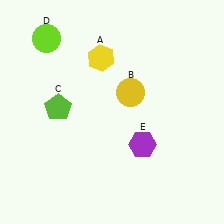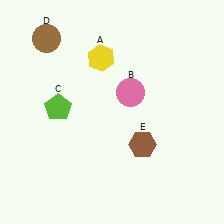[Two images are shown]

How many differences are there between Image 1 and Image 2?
There are 3 differences between the two images.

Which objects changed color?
B changed from yellow to pink. D changed from lime to brown. E changed from purple to brown.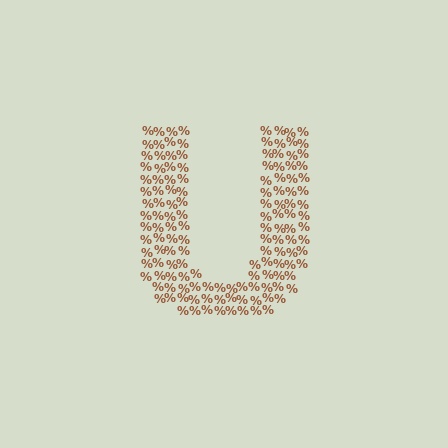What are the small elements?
The small elements are percent signs.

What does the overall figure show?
The overall figure shows the letter U.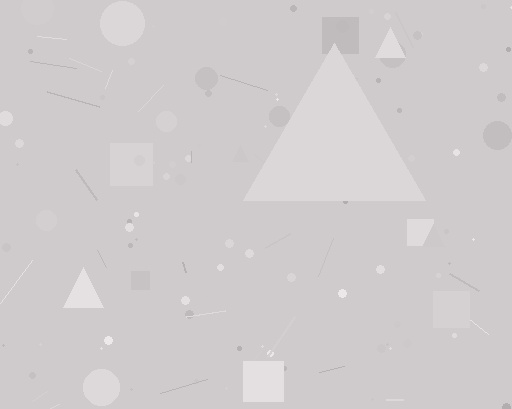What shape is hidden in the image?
A triangle is hidden in the image.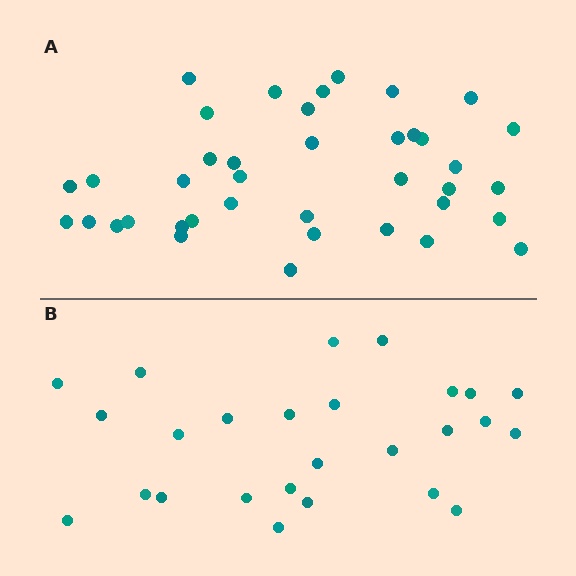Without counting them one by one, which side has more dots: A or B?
Region A (the top region) has more dots.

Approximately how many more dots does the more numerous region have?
Region A has approximately 15 more dots than region B.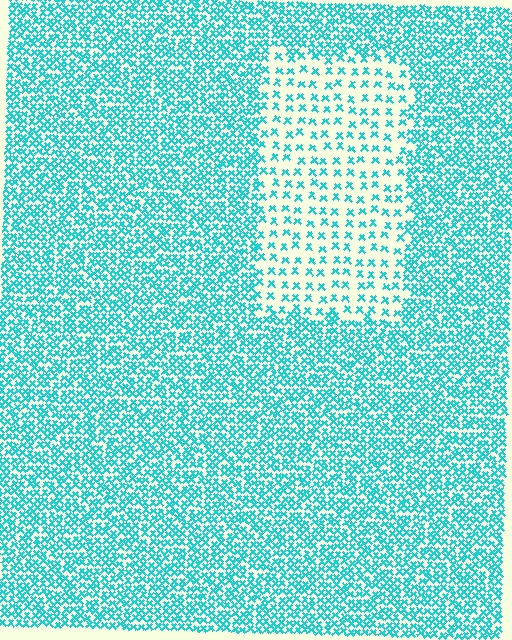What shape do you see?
I see a rectangle.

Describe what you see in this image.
The image contains small cyan elements arranged at two different densities. A rectangle-shaped region is visible where the elements are less densely packed than the surrounding area.